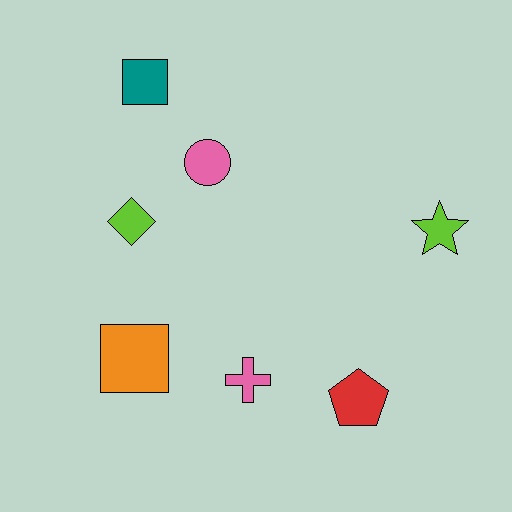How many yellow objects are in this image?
There are no yellow objects.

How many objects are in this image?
There are 7 objects.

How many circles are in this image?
There is 1 circle.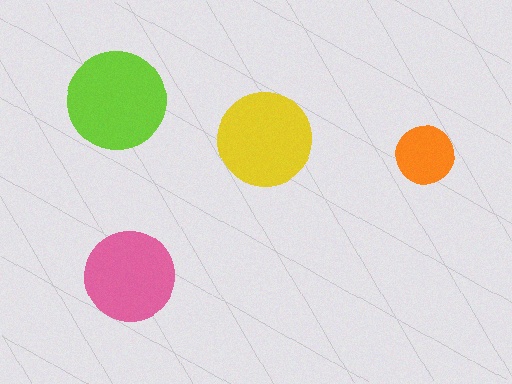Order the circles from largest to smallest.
the lime one, the yellow one, the pink one, the orange one.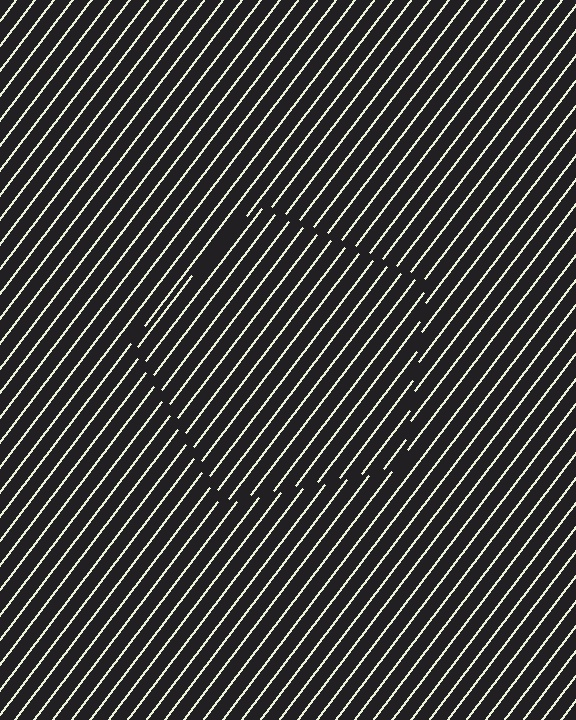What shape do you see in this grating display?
An illusory pentagon. The interior of the shape contains the same grating, shifted by half a period — the contour is defined by the phase discontinuity where line-ends from the inner and outer gratings abut.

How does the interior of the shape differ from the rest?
The interior of the shape contains the same grating, shifted by half a period — the contour is defined by the phase discontinuity where line-ends from the inner and outer gratings abut.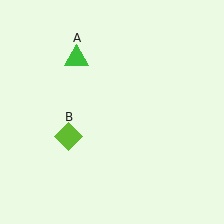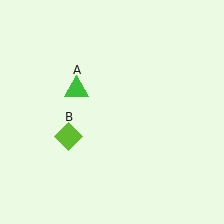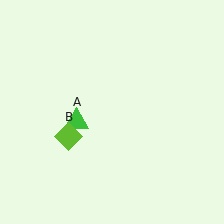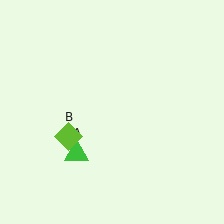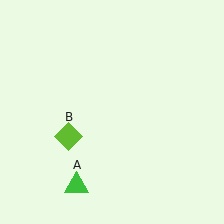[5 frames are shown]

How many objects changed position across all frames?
1 object changed position: green triangle (object A).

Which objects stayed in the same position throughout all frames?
Lime diamond (object B) remained stationary.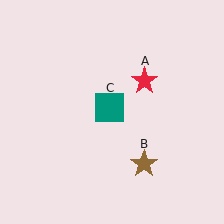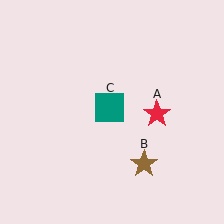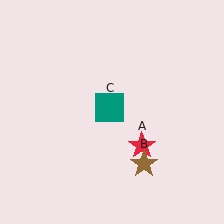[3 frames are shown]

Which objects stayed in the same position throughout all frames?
Brown star (object B) and teal square (object C) remained stationary.